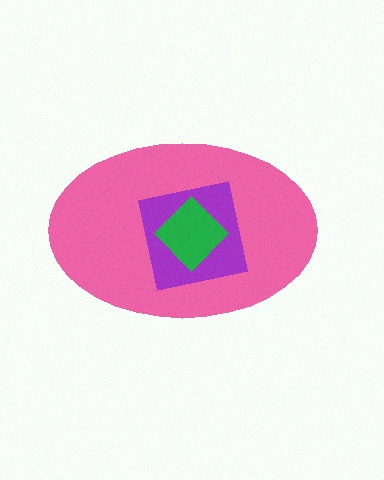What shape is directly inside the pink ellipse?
The purple square.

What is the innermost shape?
The green diamond.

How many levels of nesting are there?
3.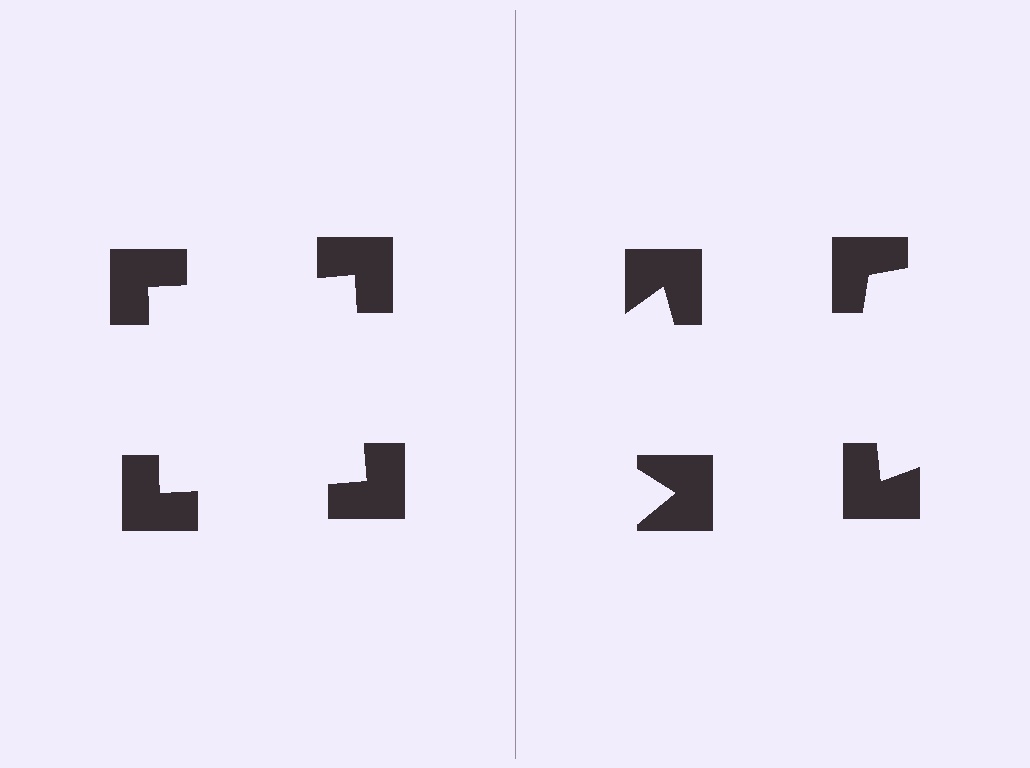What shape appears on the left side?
An illusory square.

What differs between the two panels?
The notched squares are positioned identically on both sides; only the wedge orientations differ. On the left they align to a square; on the right they are misaligned.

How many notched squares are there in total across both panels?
8 — 4 on each side.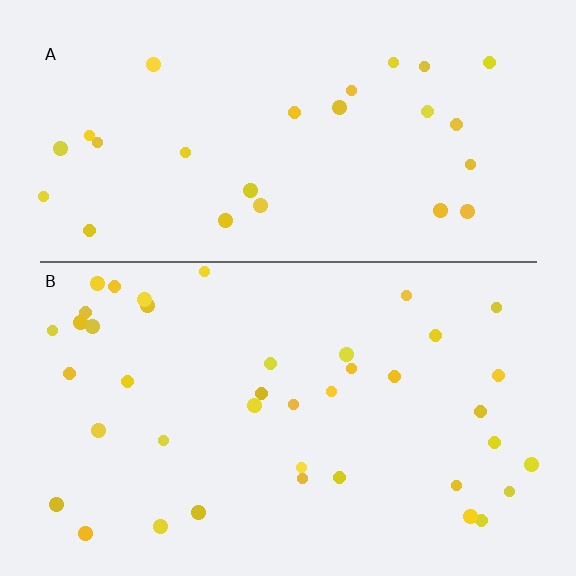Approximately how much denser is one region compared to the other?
Approximately 1.5× — region B over region A.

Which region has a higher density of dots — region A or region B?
B (the bottom).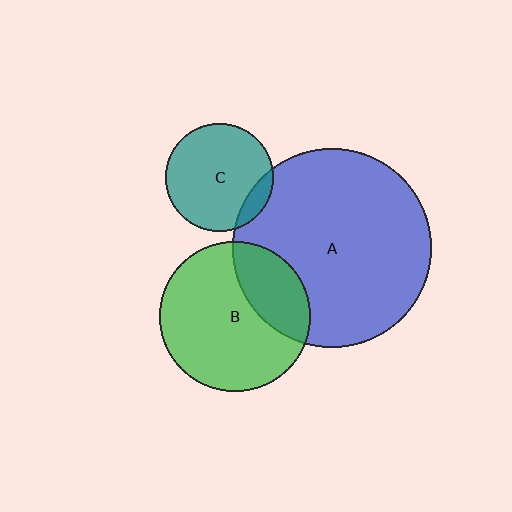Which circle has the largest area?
Circle A (blue).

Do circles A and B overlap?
Yes.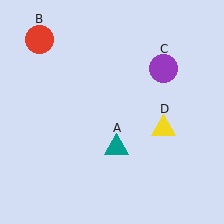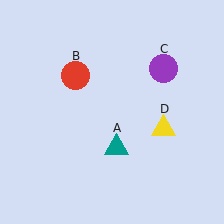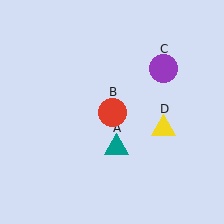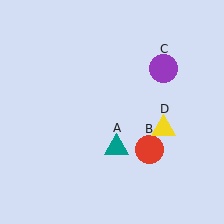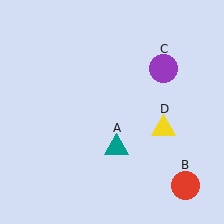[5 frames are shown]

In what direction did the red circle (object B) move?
The red circle (object B) moved down and to the right.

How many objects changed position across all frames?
1 object changed position: red circle (object B).